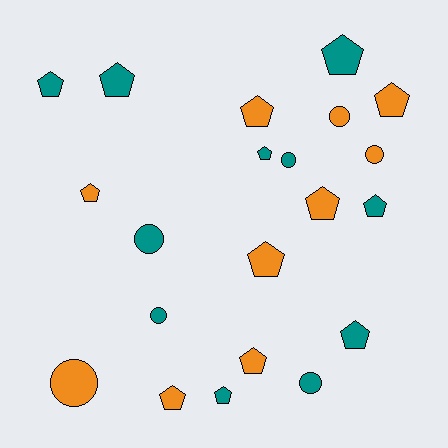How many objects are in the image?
There are 21 objects.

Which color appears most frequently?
Teal, with 11 objects.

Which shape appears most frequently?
Pentagon, with 14 objects.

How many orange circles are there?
There are 3 orange circles.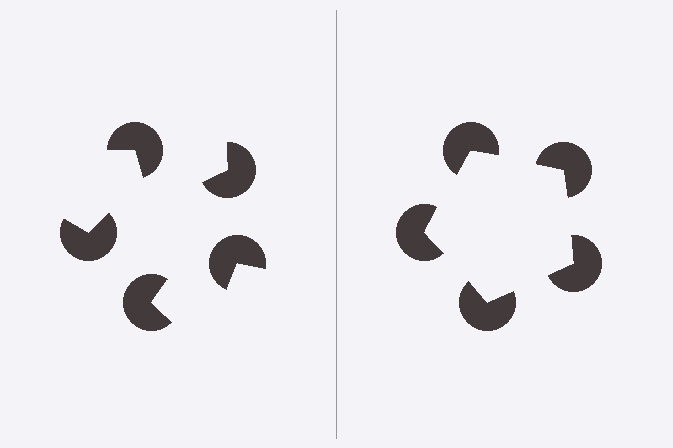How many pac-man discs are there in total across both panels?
10 — 5 on each side.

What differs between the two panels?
The pac-man discs are positioned identically on both sides; only the wedge orientations differ. On the right they align to a pentagon; on the left they are misaligned.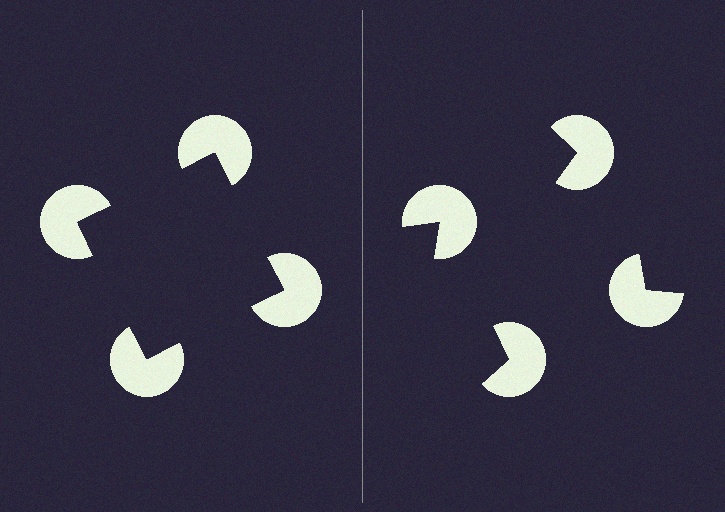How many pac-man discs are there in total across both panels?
8 — 4 on each side.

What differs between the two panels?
The pac-man discs are positioned identically on both sides; only the wedge orientations differ. On the left they align to a square; on the right they are misaligned.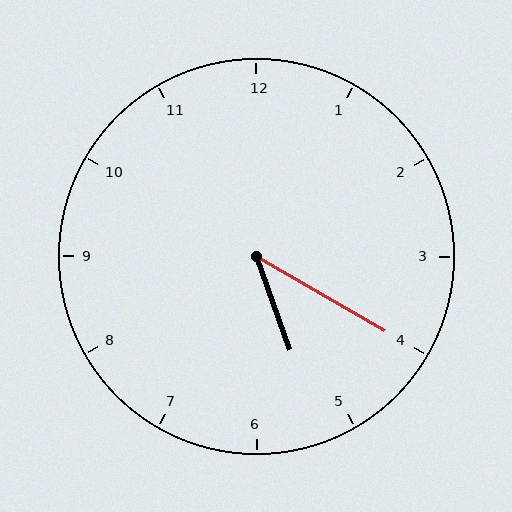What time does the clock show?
5:20.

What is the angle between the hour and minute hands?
Approximately 40 degrees.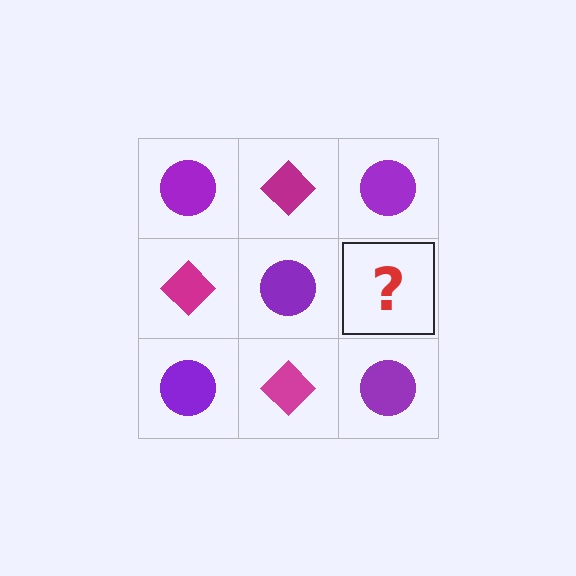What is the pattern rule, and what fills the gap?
The rule is that it alternates purple circle and magenta diamond in a checkerboard pattern. The gap should be filled with a magenta diamond.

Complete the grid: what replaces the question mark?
The question mark should be replaced with a magenta diamond.